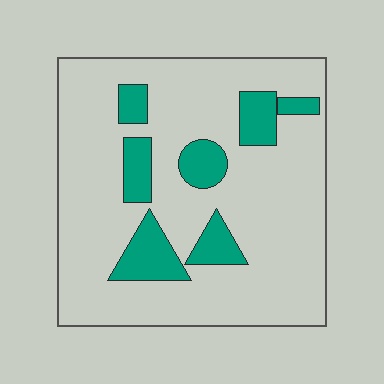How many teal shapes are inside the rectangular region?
7.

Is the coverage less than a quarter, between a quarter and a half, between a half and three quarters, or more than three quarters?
Less than a quarter.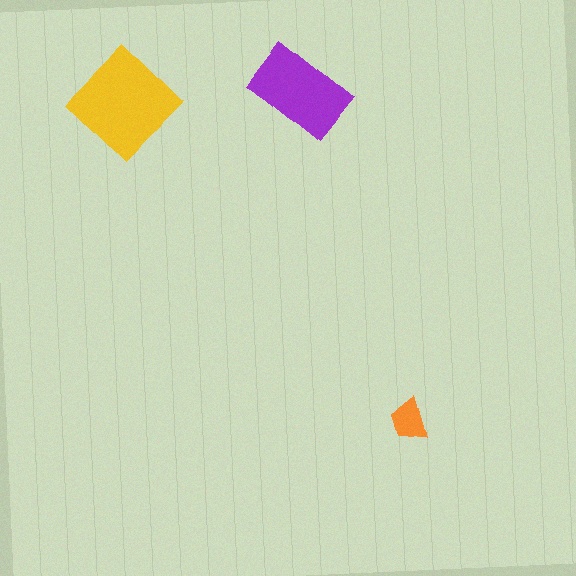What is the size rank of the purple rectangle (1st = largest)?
2nd.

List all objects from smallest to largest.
The orange trapezoid, the purple rectangle, the yellow diamond.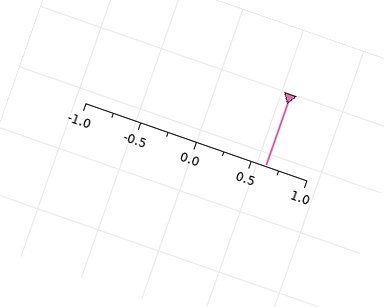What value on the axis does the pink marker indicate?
The marker indicates approximately 0.62.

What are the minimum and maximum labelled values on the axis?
The axis runs from -1.0 to 1.0.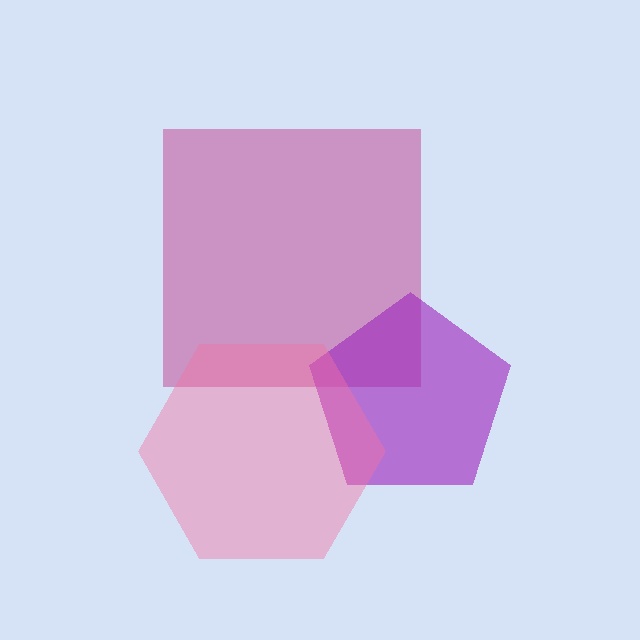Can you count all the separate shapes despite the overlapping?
Yes, there are 3 separate shapes.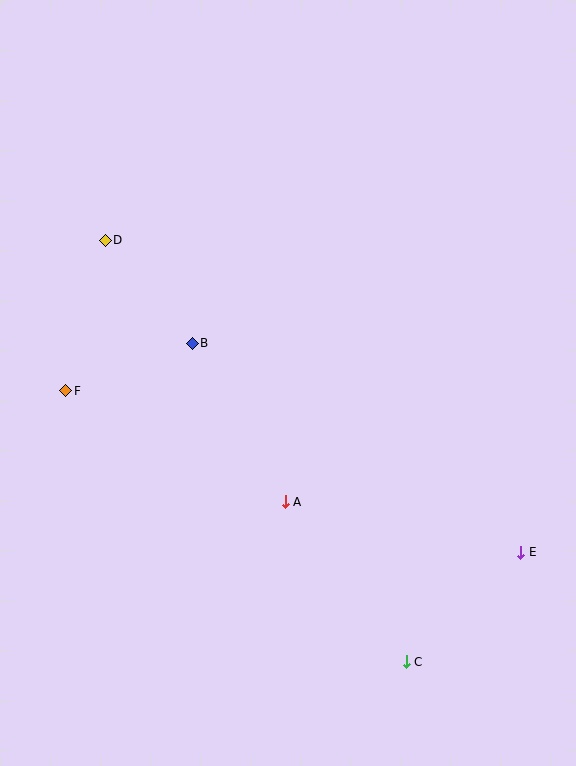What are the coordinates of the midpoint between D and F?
The midpoint between D and F is at (86, 316).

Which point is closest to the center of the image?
Point B at (192, 343) is closest to the center.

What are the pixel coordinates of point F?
Point F is at (66, 391).